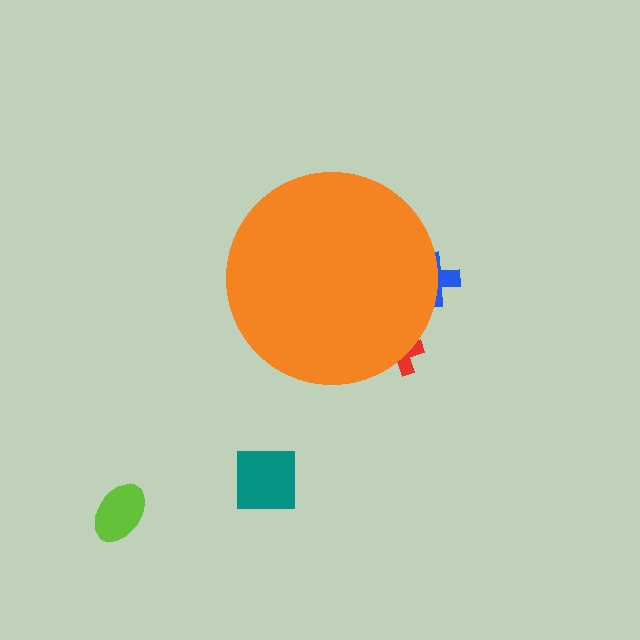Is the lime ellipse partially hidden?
No, the lime ellipse is fully visible.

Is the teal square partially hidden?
No, the teal square is fully visible.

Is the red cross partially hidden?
Yes, the red cross is partially hidden behind the orange circle.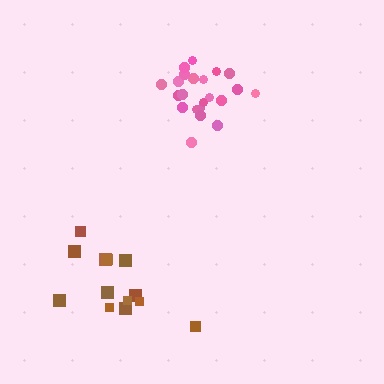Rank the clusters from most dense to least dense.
pink, brown.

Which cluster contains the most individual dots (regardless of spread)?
Pink (22).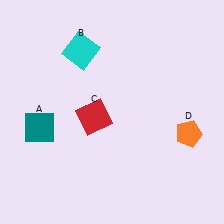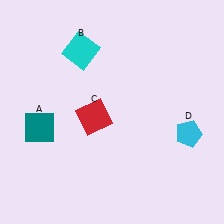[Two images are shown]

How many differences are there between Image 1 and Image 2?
There is 1 difference between the two images.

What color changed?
The pentagon (D) changed from orange in Image 1 to cyan in Image 2.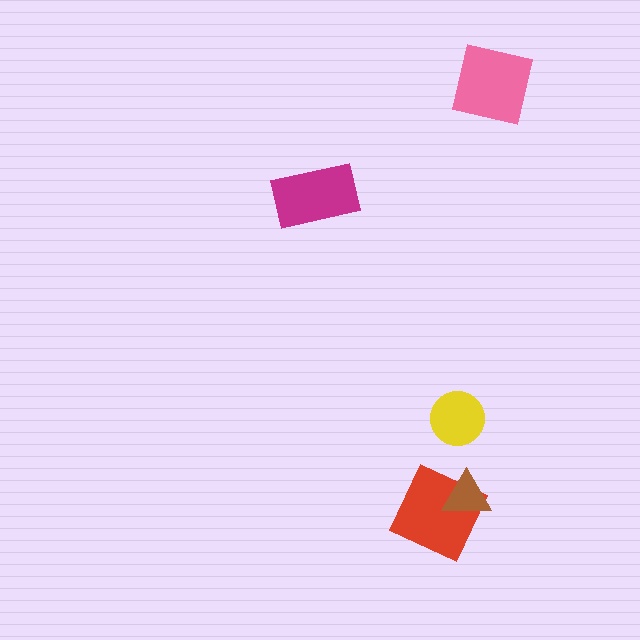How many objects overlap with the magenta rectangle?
0 objects overlap with the magenta rectangle.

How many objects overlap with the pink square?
0 objects overlap with the pink square.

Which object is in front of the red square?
The brown triangle is in front of the red square.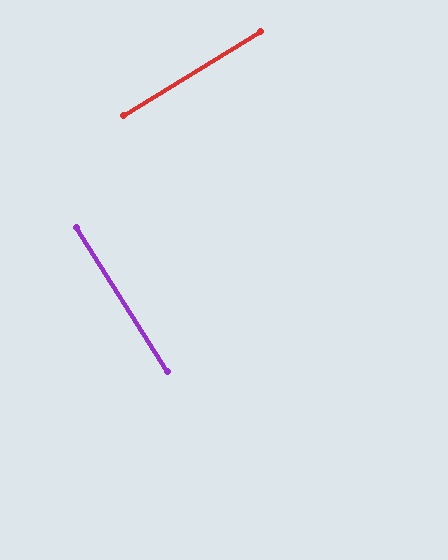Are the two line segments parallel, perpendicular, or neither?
Perpendicular — they meet at approximately 89°.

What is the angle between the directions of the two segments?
Approximately 89 degrees.